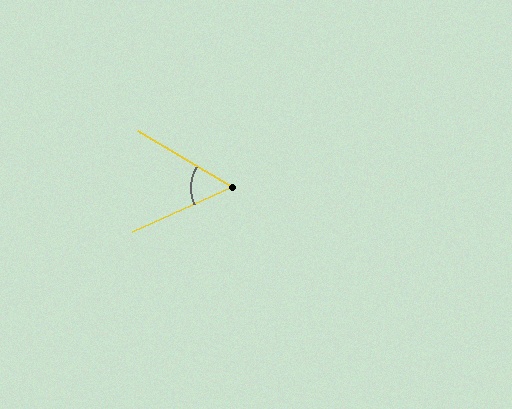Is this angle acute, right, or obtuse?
It is acute.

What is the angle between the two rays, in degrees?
Approximately 55 degrees.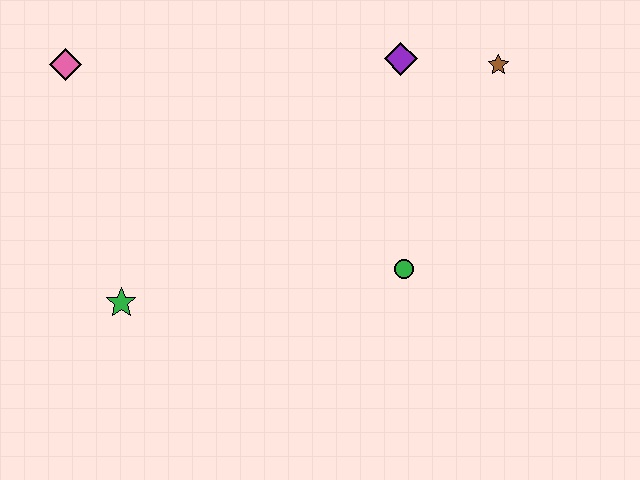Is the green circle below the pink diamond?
Yes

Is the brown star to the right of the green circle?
Yes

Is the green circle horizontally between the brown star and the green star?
Yes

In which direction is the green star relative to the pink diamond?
The green star is below the pink diamond.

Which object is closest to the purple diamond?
The brown star is closest to the purple diamond.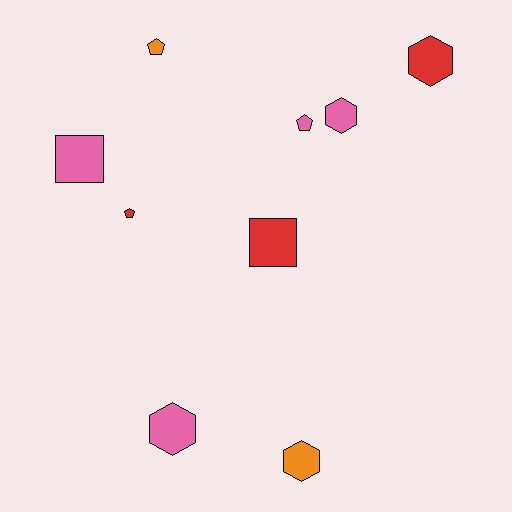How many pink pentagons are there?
There is 1 pink pentagon.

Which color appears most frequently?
Pink, with 4 objects.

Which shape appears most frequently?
Hexagon, with 4 objects.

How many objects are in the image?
There are 9 objects.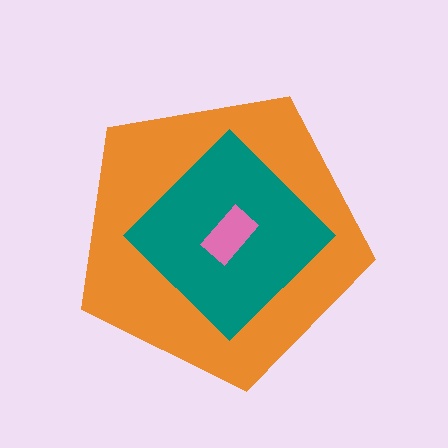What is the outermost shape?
The orange pentagon.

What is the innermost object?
The pink rectangle.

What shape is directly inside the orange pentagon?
The teal diamond.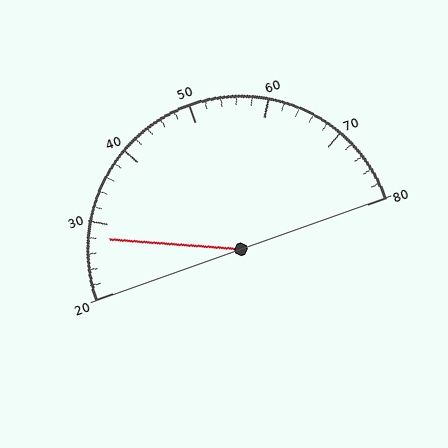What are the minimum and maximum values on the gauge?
The gauge ranges from 20 to 80.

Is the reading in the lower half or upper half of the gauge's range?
The reading is in the lower half of the range (20 to 80).